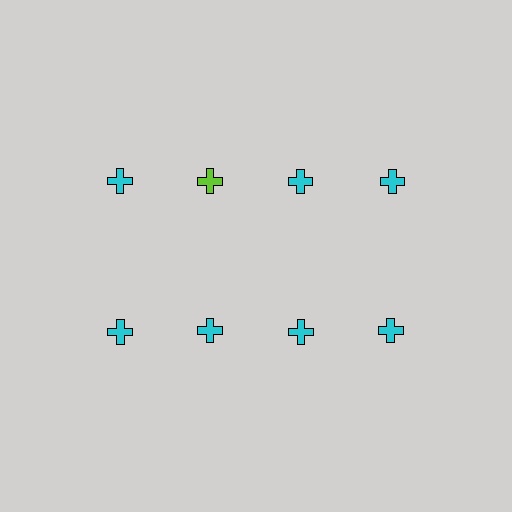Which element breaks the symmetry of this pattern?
The lime cross in the top row, second from left column breaks the symmetry. All other shapes are cyan crosses.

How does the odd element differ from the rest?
It has a different color: lime instead of cyan.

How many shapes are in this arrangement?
There are 8 shapes arranged in a grid pattern.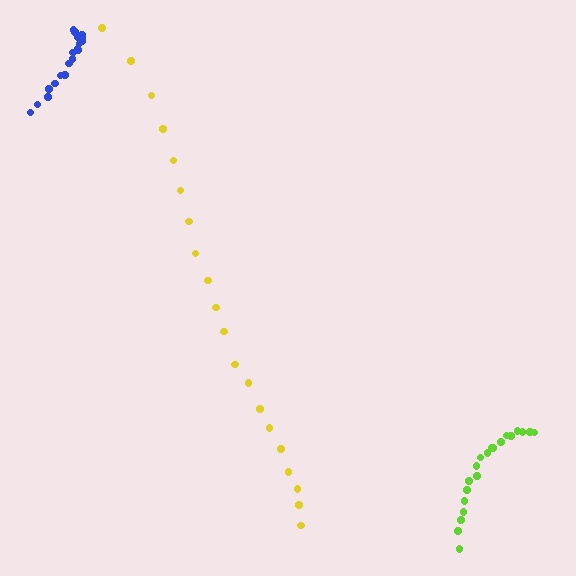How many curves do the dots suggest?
There are 3 distinct paths.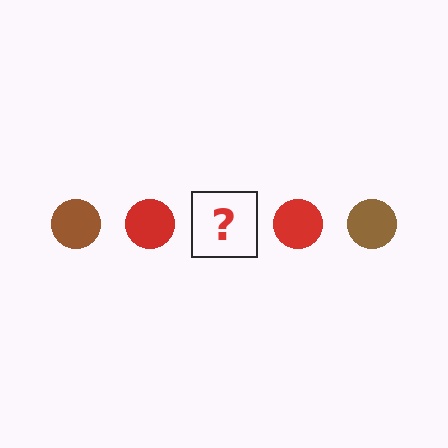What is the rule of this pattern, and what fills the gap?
The rule is that the pattern cycles through brown, red circles. The gap should be filled with a brown circle.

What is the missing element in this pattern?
The missing element is a brown circle.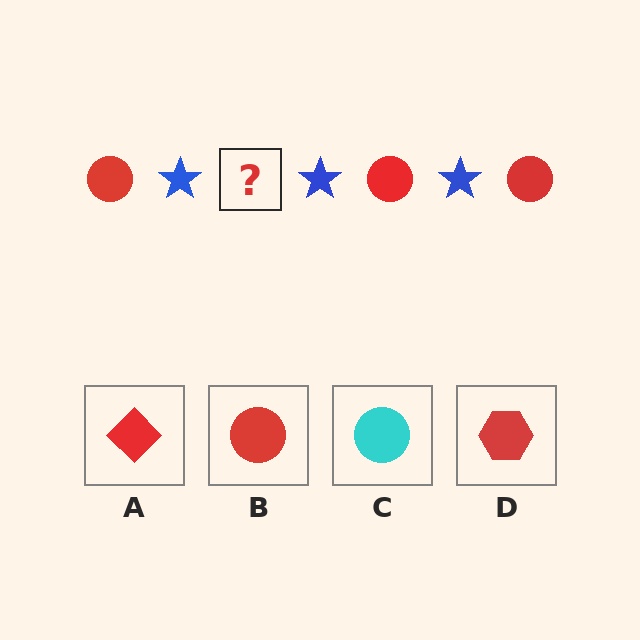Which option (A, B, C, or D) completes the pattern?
B.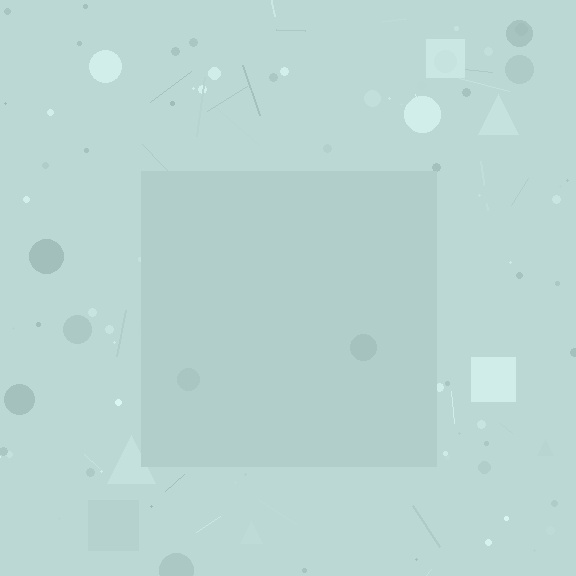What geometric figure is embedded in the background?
A square is embedded in the background.